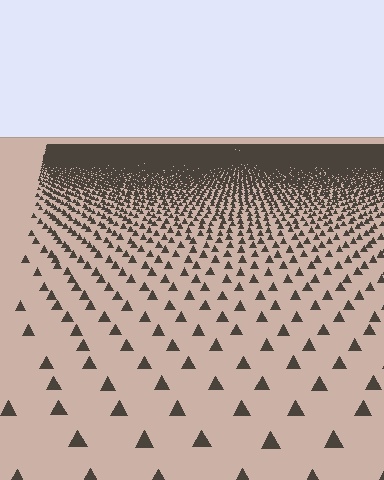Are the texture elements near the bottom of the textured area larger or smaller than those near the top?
Larger. Near the bottom, elements are closer to the viewer and appear at a bigger on-screen size.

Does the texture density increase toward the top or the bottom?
Density increases toward the top.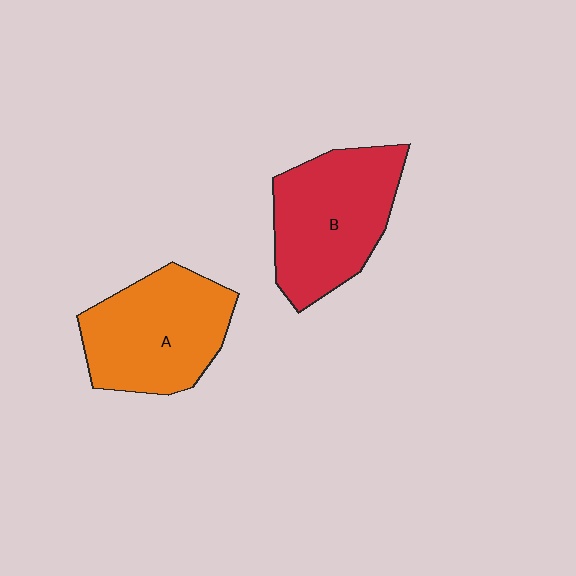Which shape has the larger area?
Shape B (red).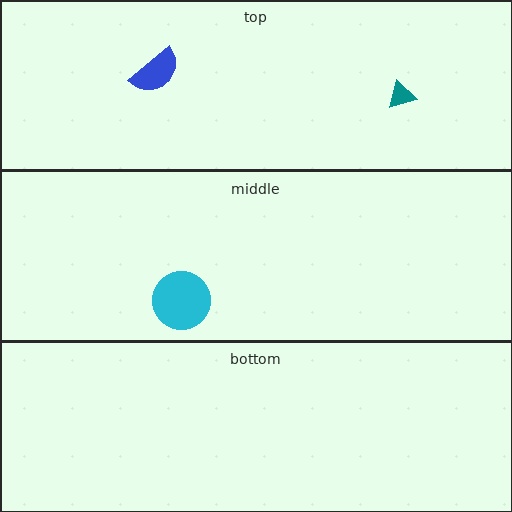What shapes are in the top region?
The blue semicircle, the teal triangle.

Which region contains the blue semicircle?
The top region.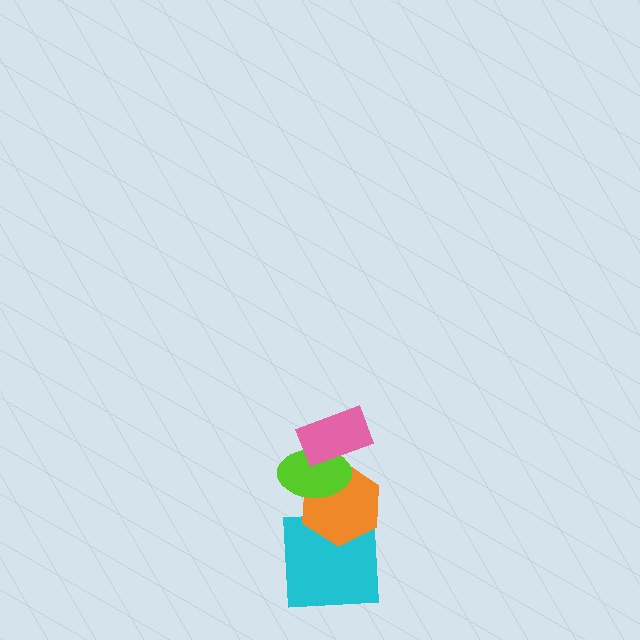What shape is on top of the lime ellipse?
The pink rectangle is on top of the lime ellipse.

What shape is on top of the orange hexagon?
The lime ellipse is on top of the orange hexagon.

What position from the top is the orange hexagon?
The orange hexagon is 3rd from the top.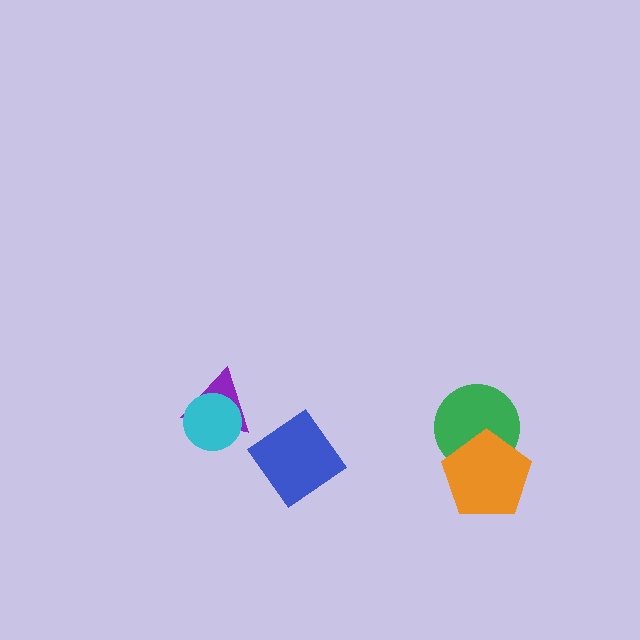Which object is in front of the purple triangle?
The cyan circle is in front of the purple triangle.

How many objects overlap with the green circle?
1 object overlaps with the green circle.